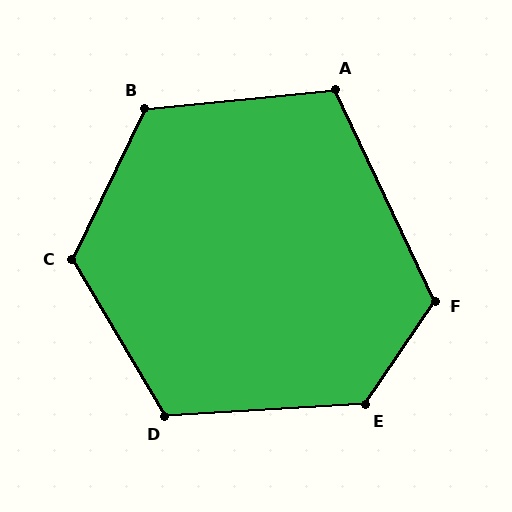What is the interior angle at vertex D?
Approximately 117 degrees (obtuse).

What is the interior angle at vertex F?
Approximately 121 degrees (obtuse).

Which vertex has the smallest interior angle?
A, at approximately 109 degrees.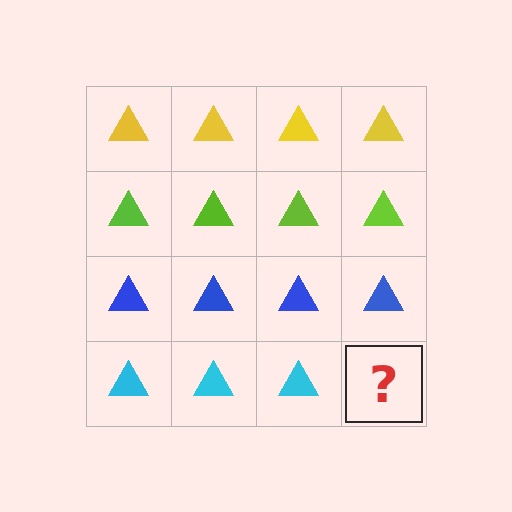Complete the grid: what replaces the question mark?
The question mark should be replaced with a cyan triangle.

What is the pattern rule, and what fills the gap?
The rule is that each row has a consistent color. The gap should be filled with a cyan triangle.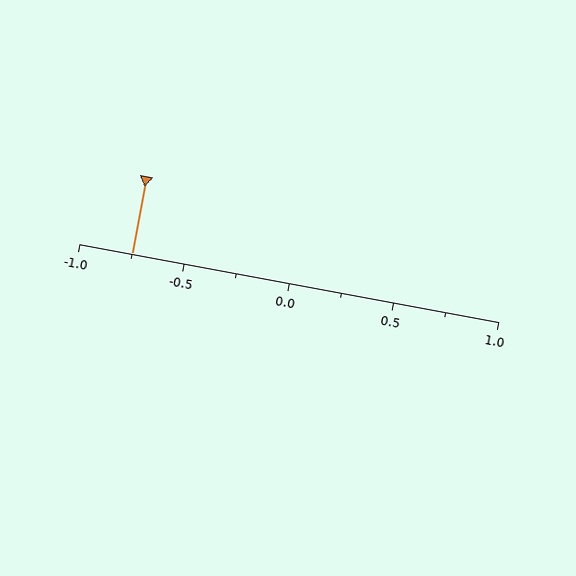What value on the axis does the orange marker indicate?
The marker indicates approximately -0.75.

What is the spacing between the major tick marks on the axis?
The major ticks are spaced 0.5 apart.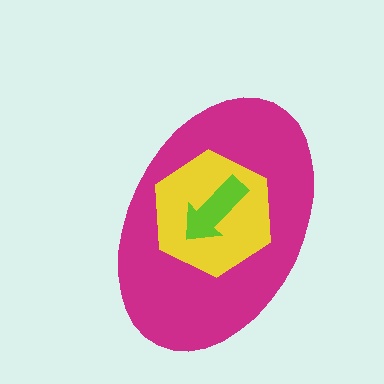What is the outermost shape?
The magenta ellipse.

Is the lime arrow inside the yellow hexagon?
Yes.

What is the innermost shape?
The lime arrow.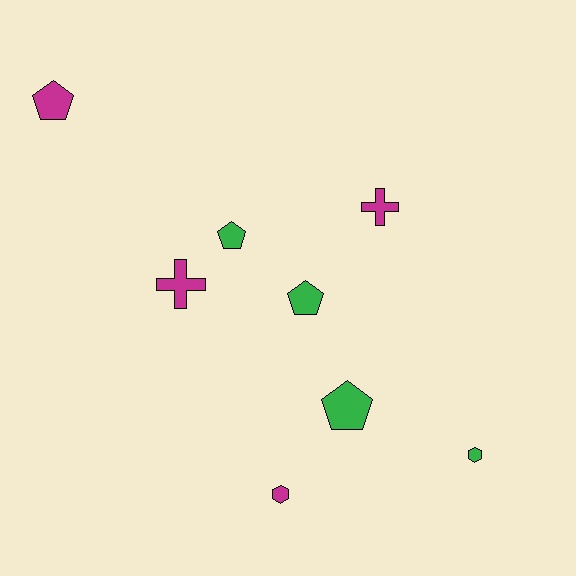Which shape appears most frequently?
Pentagon, with 4 objects.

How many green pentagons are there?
There are 3 green pentagons.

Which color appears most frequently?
Magenta, with 4 objects.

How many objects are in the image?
There are 8 objects.